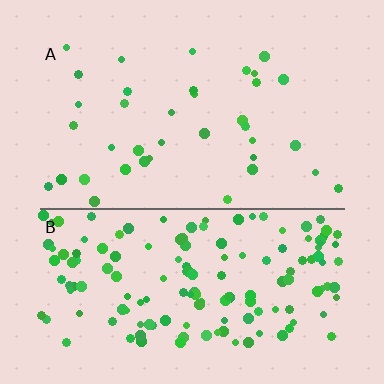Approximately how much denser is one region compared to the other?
Approximately 4.0× — region B over region A.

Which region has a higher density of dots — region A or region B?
B (the bottom).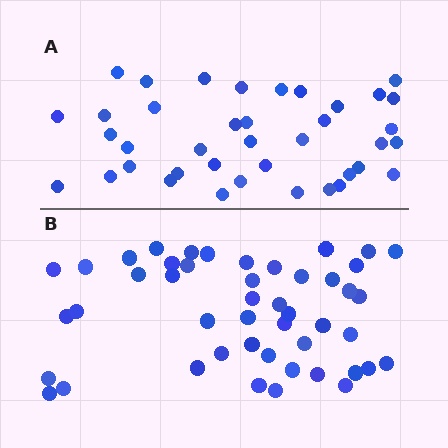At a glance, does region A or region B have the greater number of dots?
Region B (the bottom region) has more dots.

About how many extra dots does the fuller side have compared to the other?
Region B has roughly 8 or so more dots than region A.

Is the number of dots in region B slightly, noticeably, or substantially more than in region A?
Region B has only slightly more — the two regions are fairly close. The ratio is roughly 1.2 to 1.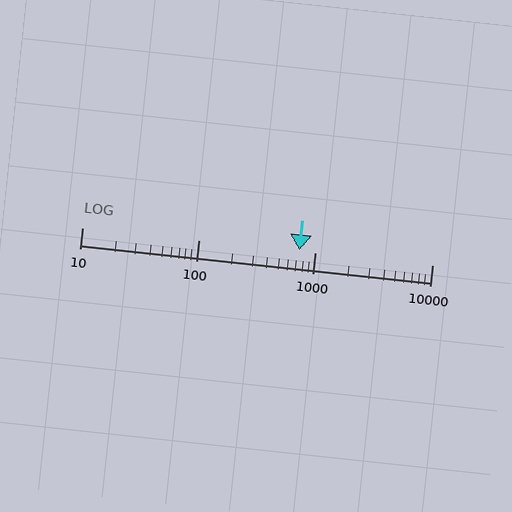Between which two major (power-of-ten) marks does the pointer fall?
The pointer is between 100 and 1000.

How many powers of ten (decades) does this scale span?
The scale spans 3 decades, from 10 to 10000.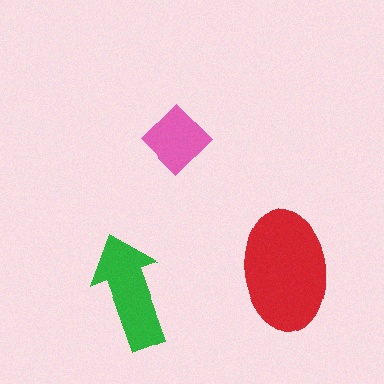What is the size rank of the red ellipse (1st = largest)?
1st.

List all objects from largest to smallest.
The red ellipse, the green arrow, the pink diamond.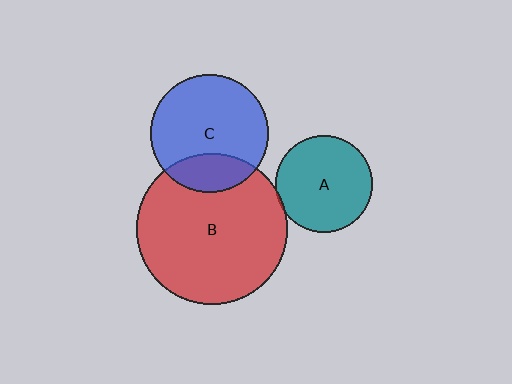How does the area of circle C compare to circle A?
Approximately 1.5 times.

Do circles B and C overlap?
Yes.